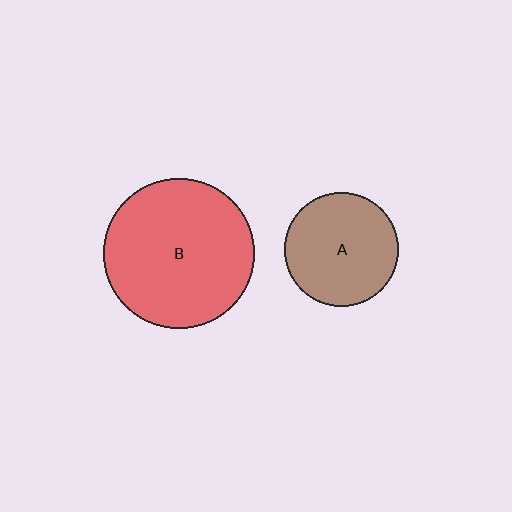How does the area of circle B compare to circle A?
Approximately 1.7 times.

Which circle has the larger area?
Circle B (red).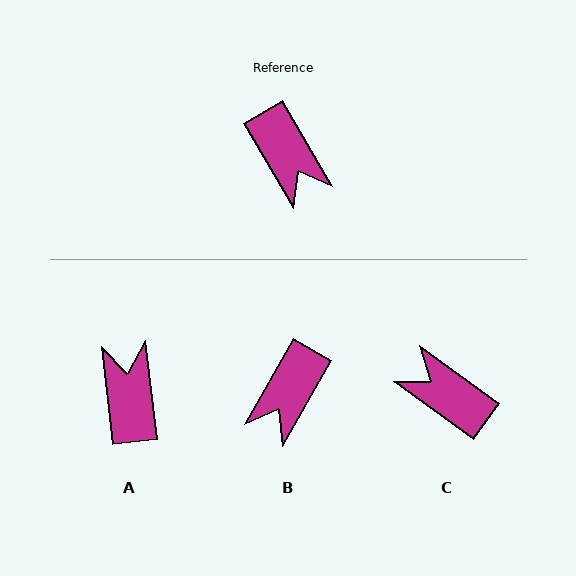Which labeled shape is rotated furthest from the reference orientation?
C, about 156 degrees away.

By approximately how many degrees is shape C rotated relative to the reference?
Approximately 156 degrees clockwise.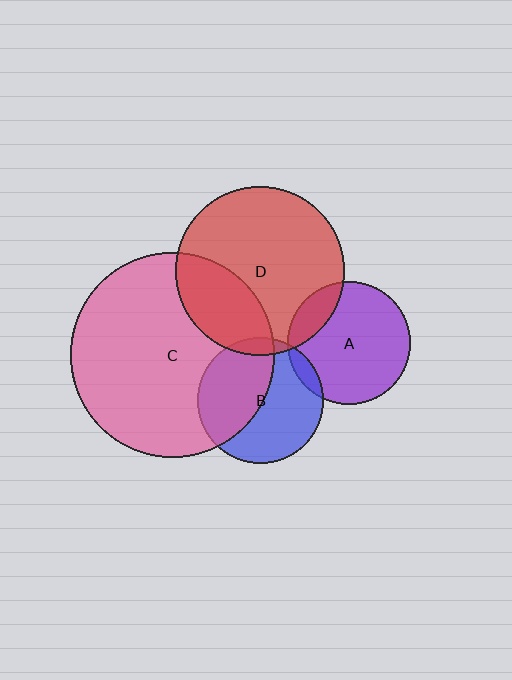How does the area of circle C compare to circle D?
Approximately 1.5 times.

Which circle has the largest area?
Circle C (pink).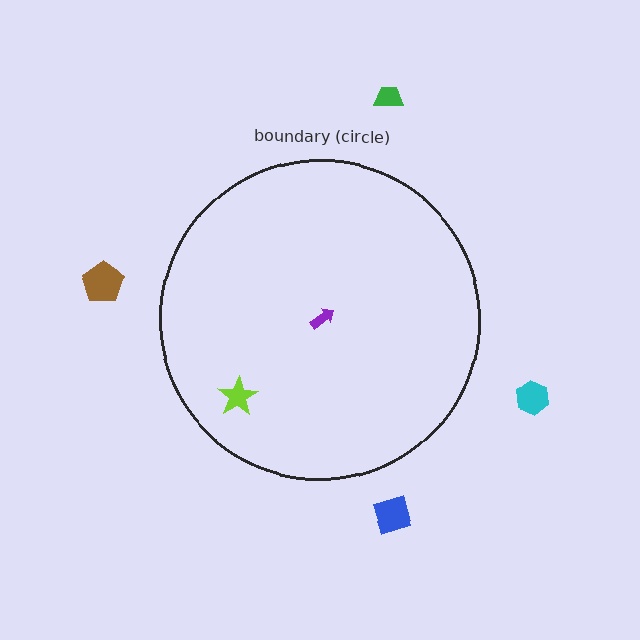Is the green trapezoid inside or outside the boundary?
Outside.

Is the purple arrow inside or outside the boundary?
Inside.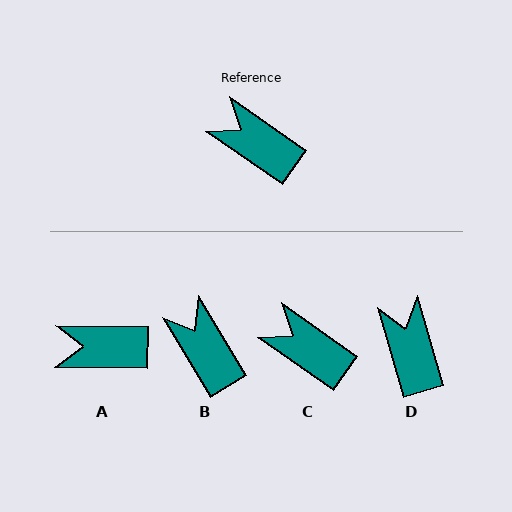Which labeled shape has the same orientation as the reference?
C.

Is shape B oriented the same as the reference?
No, it is off by about 24 degrees.